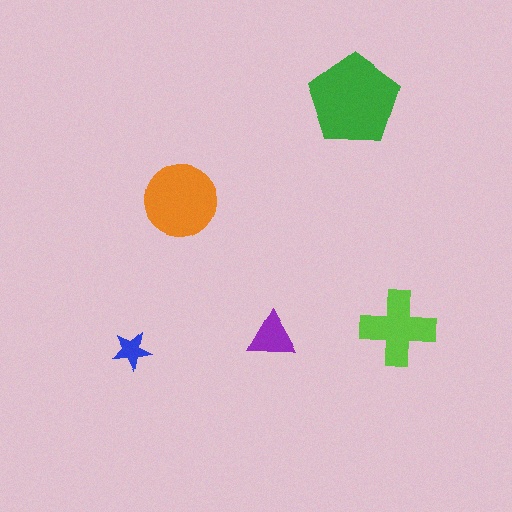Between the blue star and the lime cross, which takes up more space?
The lime cross.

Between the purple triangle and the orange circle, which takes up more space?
The orange circle.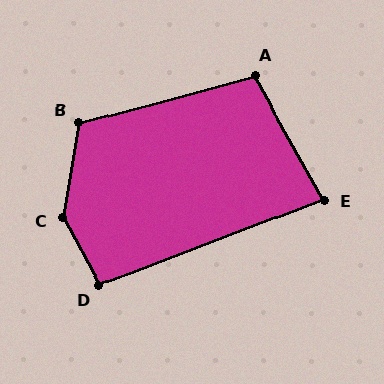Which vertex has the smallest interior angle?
E, at approximately 82 degrees.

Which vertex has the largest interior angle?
C, at approximately 142 degrees.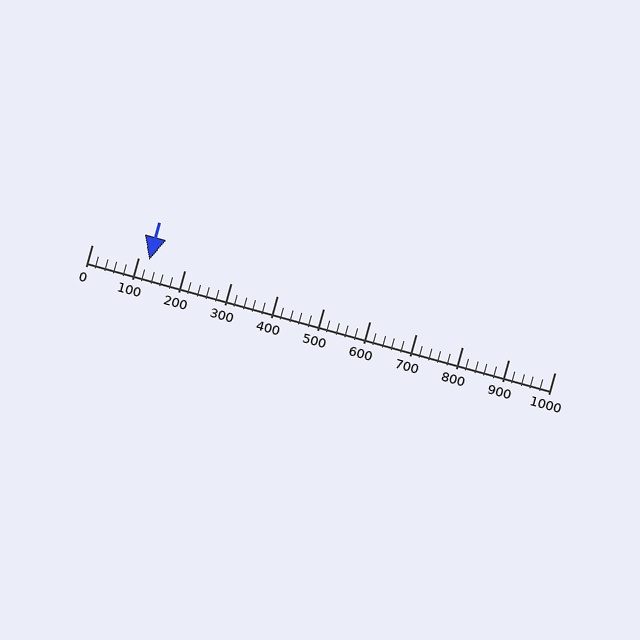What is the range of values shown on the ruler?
The ruler shows values from 0 to 1000.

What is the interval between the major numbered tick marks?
The major tick marks are spaced 100 units apart.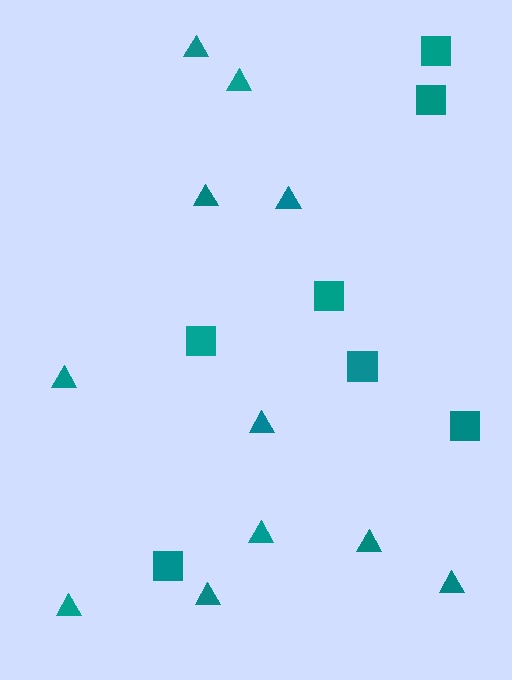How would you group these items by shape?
There are 2 groups: one group of squares (7) and one group of triangles (11).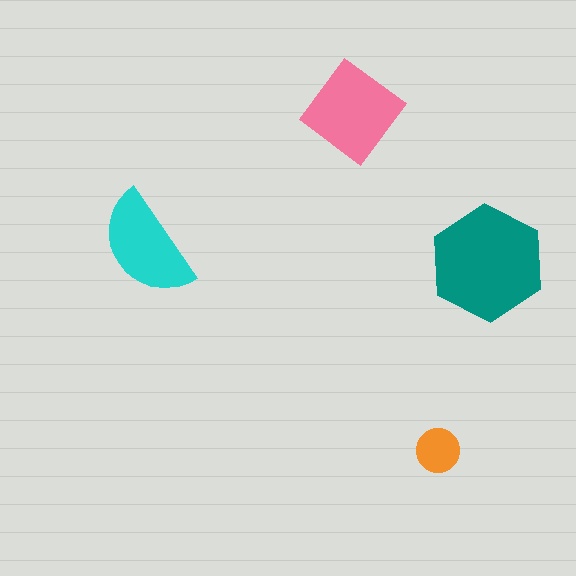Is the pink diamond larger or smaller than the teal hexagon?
Smaller.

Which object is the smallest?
The orange circle.